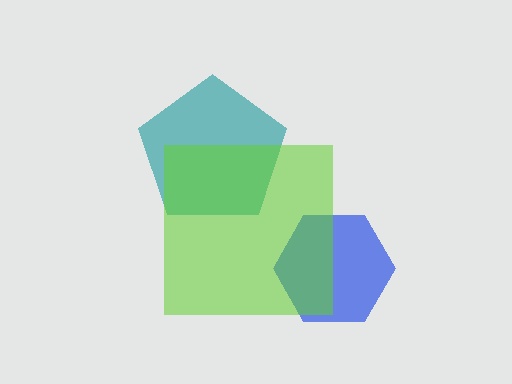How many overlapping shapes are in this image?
There are 3 overlapping shapes in the image.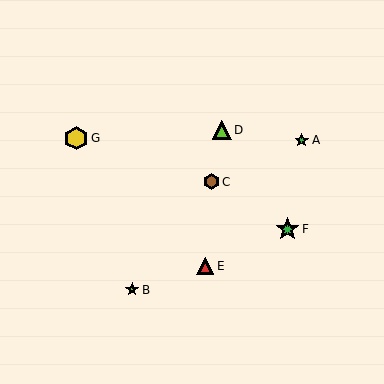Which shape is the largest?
The yellow hexagon (labeled G) is the largest.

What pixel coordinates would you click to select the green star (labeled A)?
Click at (302, 140) to select the green star A.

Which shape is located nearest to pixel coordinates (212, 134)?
The lime triangle (labeled D) at (222, 130) is nearest to that location.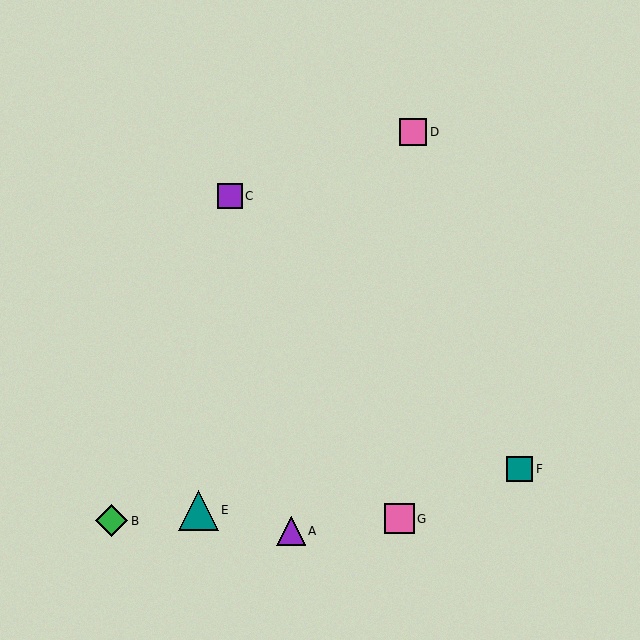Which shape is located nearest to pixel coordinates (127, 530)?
The green diamond (labeled B) at (112, 521) is nearest to that location.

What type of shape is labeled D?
Shape D is a pink square.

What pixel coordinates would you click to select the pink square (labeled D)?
Click at (413, 132) to select the pink square D.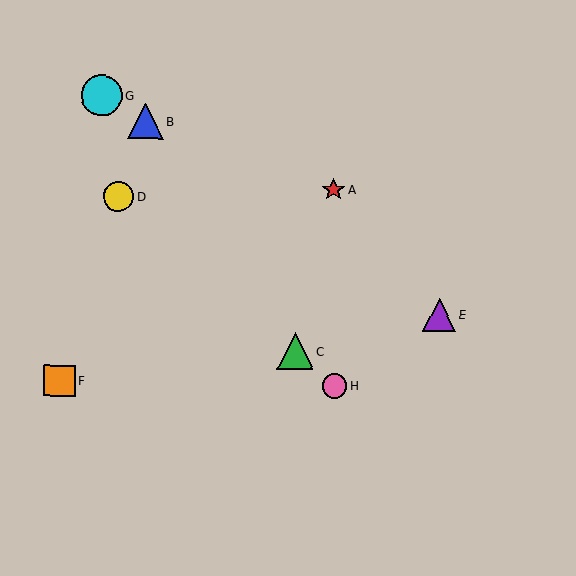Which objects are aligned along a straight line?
Objects C, D, H are aligned along a straight line.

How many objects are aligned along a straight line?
3 objects (C, D, H) are aligned along a straight line.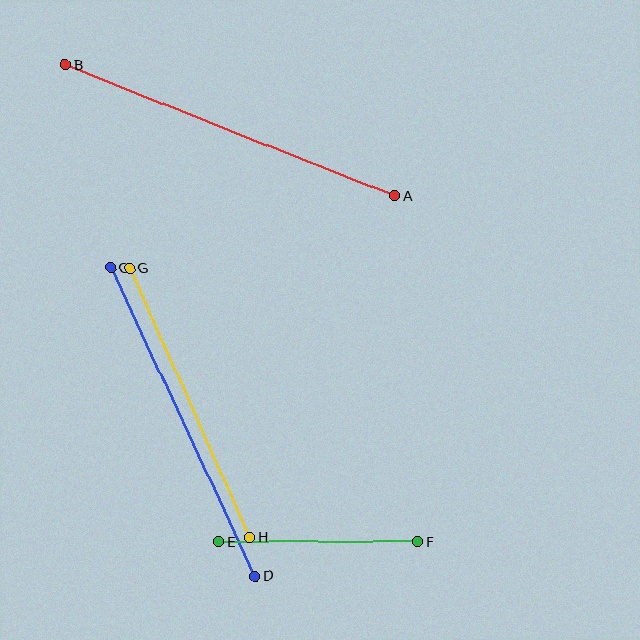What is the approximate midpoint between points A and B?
The midpoint is at approximately (230, 131) pixels.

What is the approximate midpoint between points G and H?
The midpoint is at approximately (190, 402) pixels.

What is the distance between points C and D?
The distance is approximately 340 pixels.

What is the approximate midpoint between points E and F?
The midpoint is at approximately (318, 542) pixels.